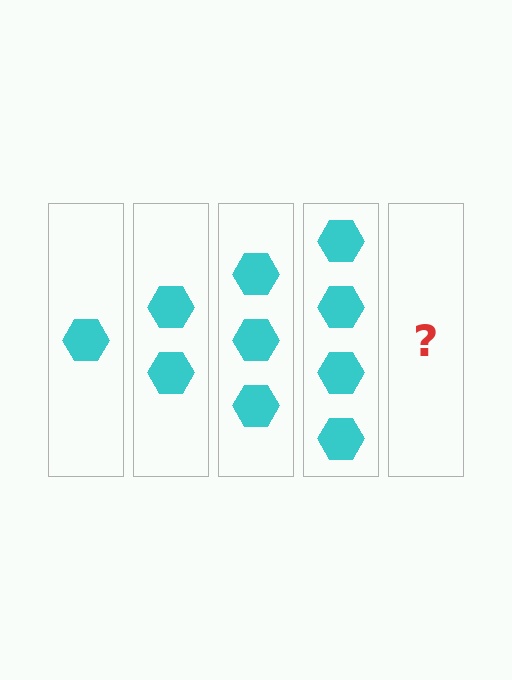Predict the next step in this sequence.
The next step is 5 hexagons.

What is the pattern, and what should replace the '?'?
The pattern is that each step adds one more hexagon. The '?' should be 5 hexagons.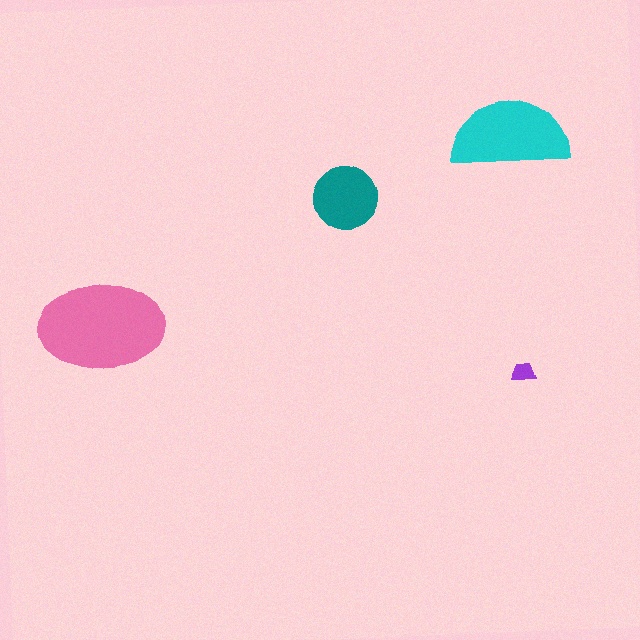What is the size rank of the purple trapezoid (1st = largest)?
4th.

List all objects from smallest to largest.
The purple trapezoid, the teal circle, the cyan semicircle, the pink ellipse.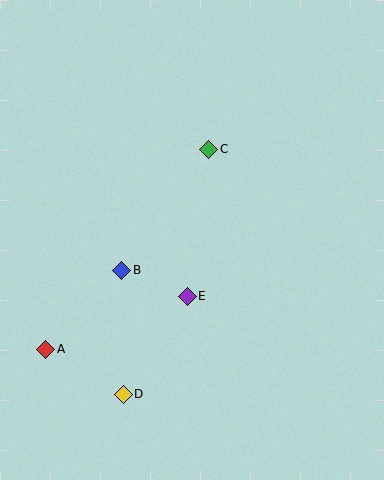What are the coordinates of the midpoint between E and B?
The midpoint between E and B is at (155, 283).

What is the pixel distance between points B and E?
The distance between B and E is 70 pixels.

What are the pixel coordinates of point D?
Point D is at (123, 394).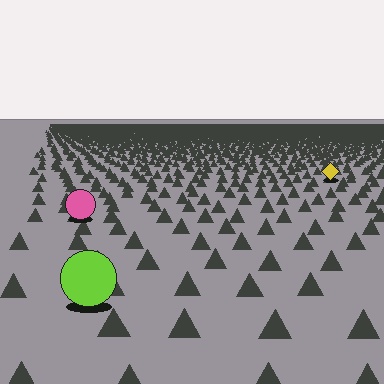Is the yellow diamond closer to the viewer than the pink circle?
No. The pink circle is closer — you can tell from the texture gradient: the ground texture is coarser near it.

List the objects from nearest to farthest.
From nearest to farthest: the lime circle, the pink circle, the yellow diamond.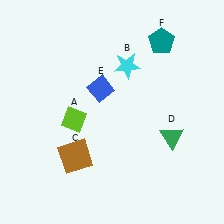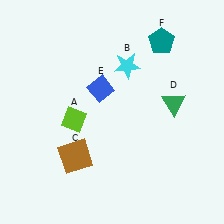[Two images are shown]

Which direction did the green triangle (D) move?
The green triangle (D) moved up.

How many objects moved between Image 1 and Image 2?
1 object moved between the two images.